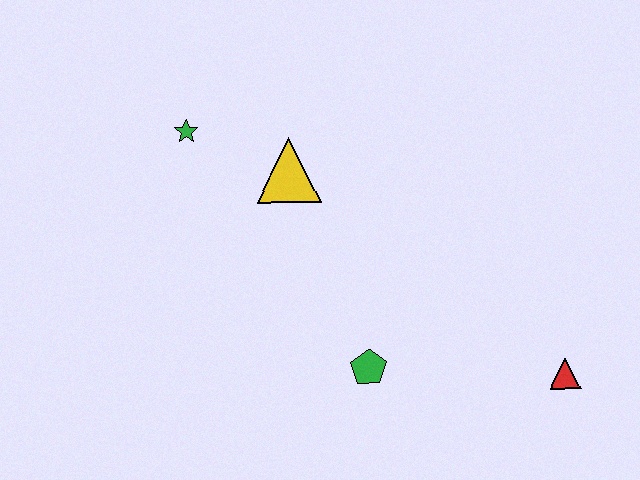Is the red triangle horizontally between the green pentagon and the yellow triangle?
No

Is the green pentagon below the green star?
Yes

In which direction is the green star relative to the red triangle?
The green star is to the left of the red triangle.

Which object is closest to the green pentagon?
The red triangle is closest to the green pentagon.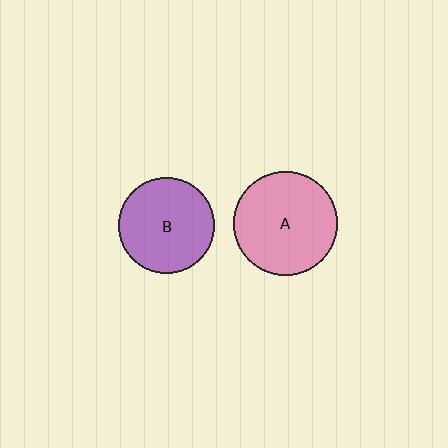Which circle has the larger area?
Circle A (pink).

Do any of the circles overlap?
No, none of the circles overlap.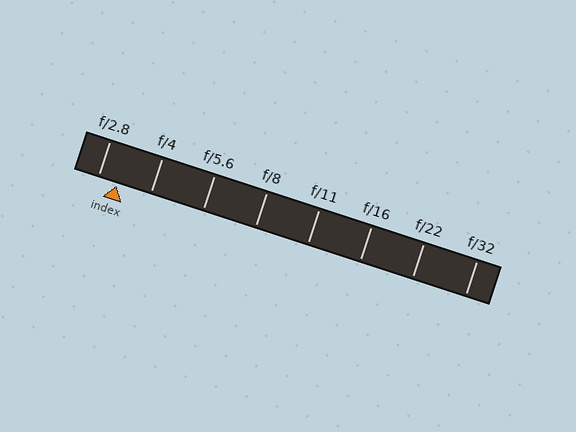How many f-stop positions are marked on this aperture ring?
There are 8 f-stop positions marked.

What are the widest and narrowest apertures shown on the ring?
The widest aperture shown is f/2.8 and the narrowest is f/32.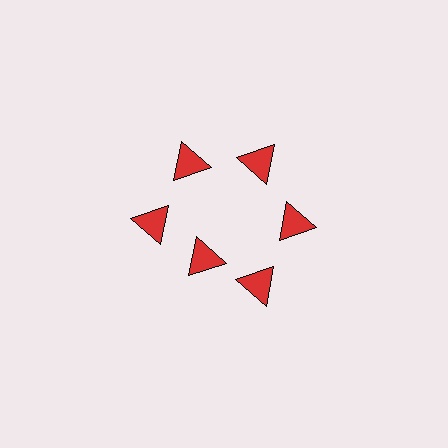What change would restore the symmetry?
The symmetry would be restored by moving it outward, back onto the ring so that all 6 triangles sit at equal angles and equal distance from the center.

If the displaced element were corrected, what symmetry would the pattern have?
It would have 6-fold rotational symmetry — the pattern would map onto itself every 60 degrees.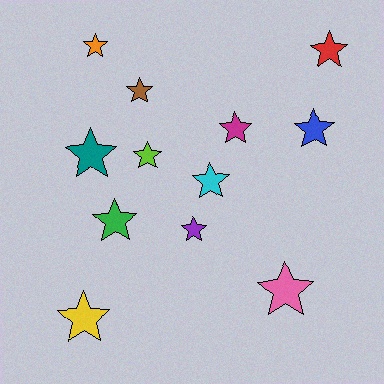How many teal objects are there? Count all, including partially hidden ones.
There is 1 teal object.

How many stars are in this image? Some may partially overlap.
There are 12 stars.